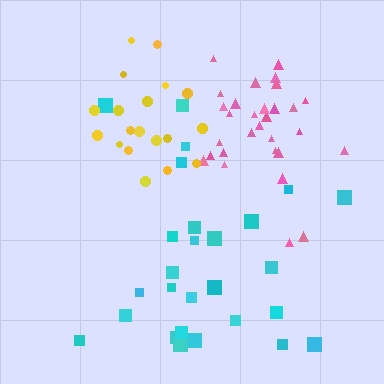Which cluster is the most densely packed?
Yellow.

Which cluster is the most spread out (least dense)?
Cyan.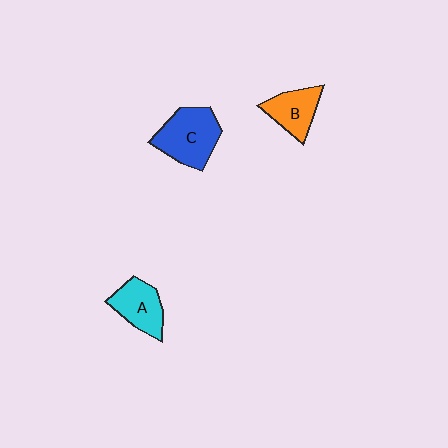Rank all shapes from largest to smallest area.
From largest to smallest: C (blue), A (cyan), B (orange).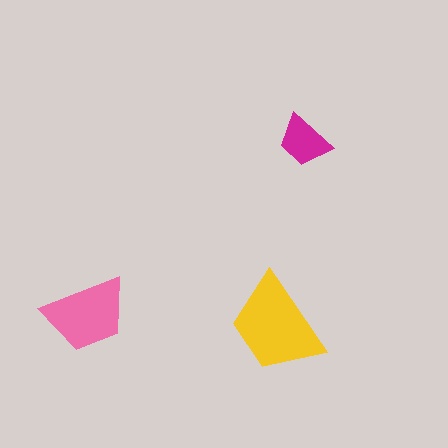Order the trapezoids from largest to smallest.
the yellow one, the pink one, the magenta one.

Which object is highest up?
The magenta trapezoid is topmost.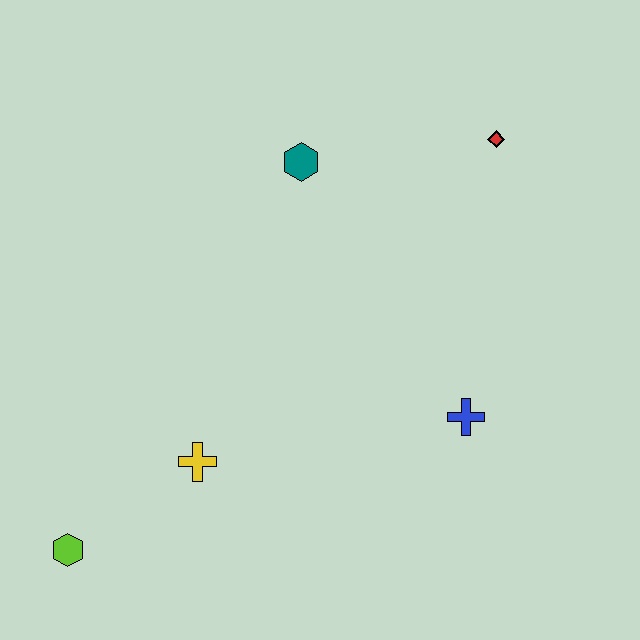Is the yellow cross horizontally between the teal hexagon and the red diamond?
No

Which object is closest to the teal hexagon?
The red diamond is closest to the teal hexagon.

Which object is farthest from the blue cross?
The lime hexagon is farthest from the blue cross.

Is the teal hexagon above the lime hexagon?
Yes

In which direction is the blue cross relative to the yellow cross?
The blue cross is to the right of the yellow cross.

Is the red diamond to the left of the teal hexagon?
No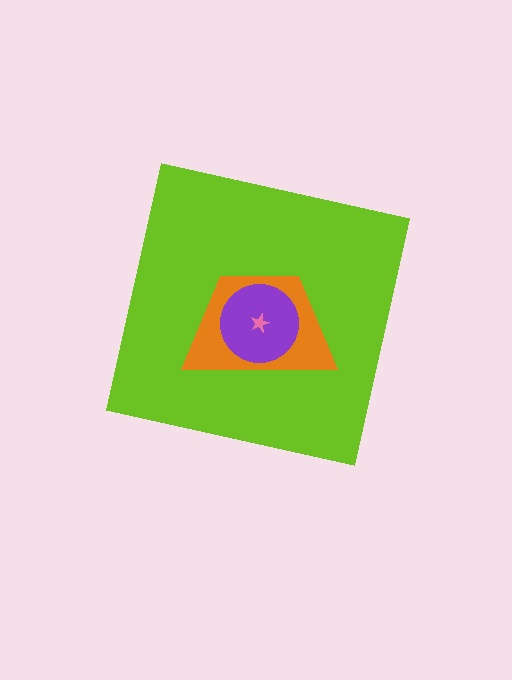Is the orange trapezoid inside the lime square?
Yes.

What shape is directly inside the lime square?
The orange trapezoid.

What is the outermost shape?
The lime square.